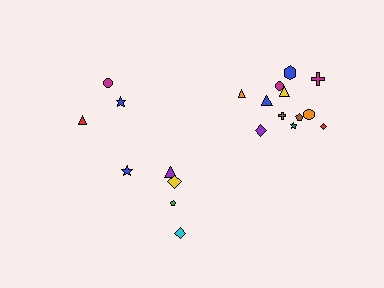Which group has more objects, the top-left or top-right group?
The top-right group.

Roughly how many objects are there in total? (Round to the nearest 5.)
Roughly 20 objects in total.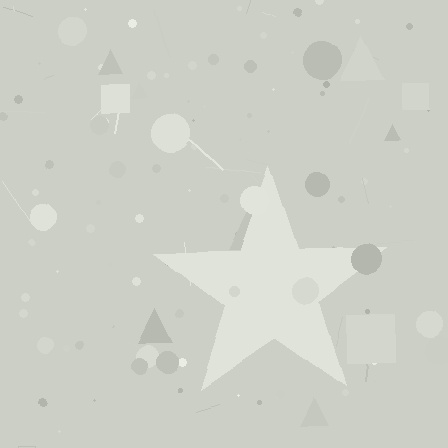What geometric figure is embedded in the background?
A star is embedded in the background.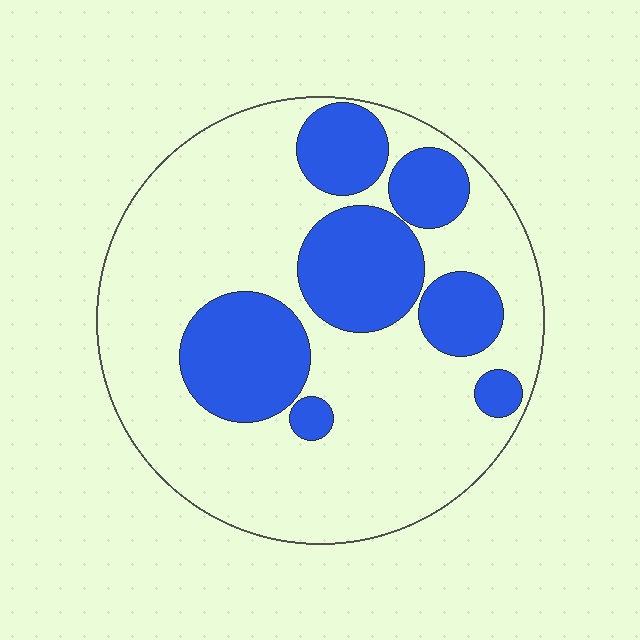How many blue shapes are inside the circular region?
7.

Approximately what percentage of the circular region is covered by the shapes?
Approximately 30%.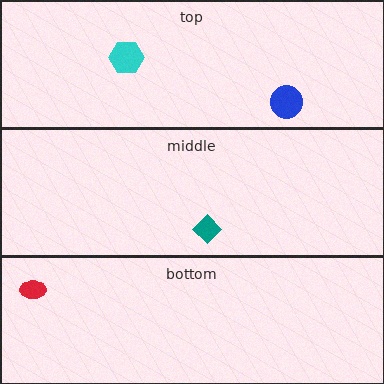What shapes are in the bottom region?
The red ellipse.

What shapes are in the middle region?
The teal diamond.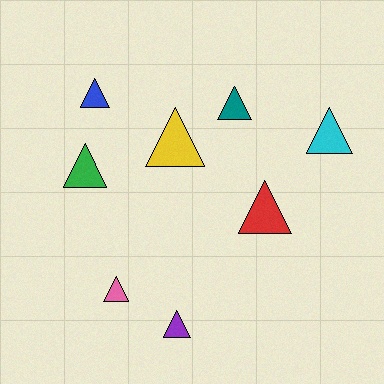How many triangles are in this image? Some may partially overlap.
There are 8 triangles.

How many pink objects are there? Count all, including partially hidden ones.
There is 1 pink object.